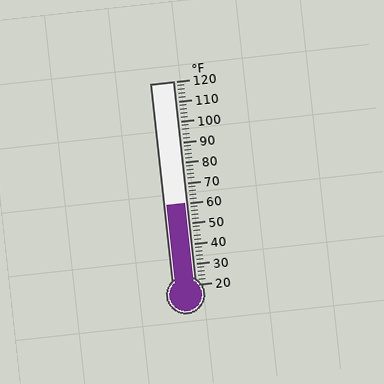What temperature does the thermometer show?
The thermometer shows approximately 60°F.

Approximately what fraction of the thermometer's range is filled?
The thermometer is filled to approximately 40% of its range.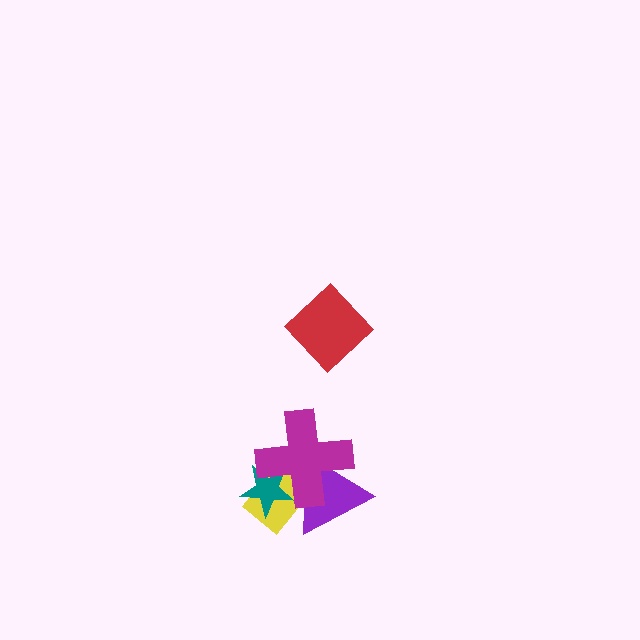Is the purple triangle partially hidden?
Yes, it is partially covered by another shape.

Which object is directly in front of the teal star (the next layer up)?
The purple triangle is directly in front of the teal star.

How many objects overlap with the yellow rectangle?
3 objects overlap with the yellow rectangle.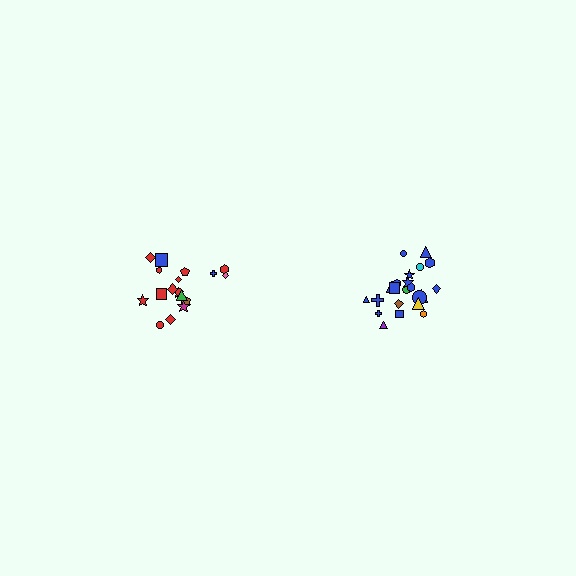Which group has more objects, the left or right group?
The right group.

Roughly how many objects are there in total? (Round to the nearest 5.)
Roughly 40 objects in total.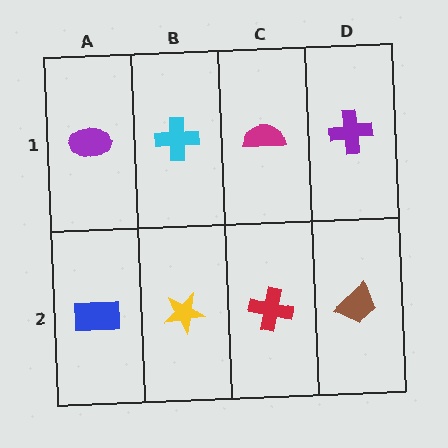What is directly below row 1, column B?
A yellow star.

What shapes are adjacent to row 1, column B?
A yellow star (row 2, column B), a purple ellipse (row 1, column A), a magenta semicircle (row 1, column C).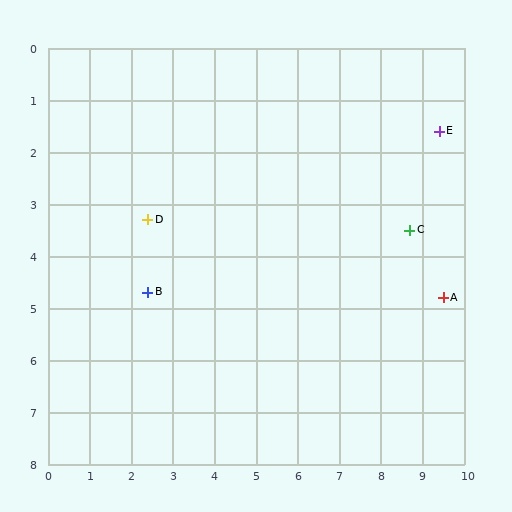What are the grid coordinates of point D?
Point D is at approximately (2.4, 3.3).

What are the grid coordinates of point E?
Point E is at approximately (9.4, 1.6).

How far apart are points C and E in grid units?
Points C and E are about 2.0 grid units apart.